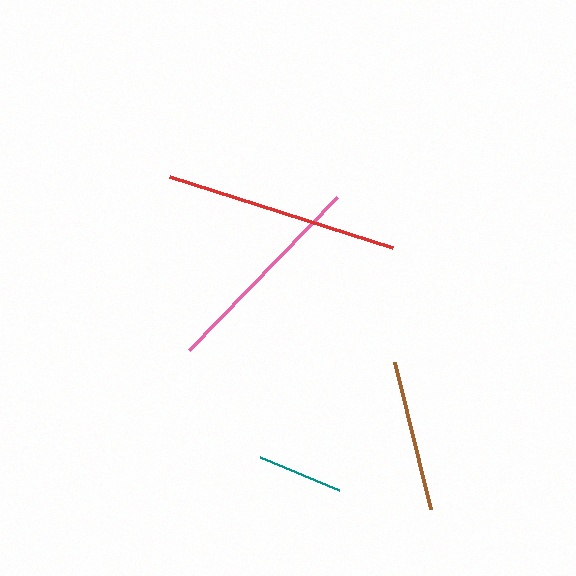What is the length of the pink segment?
The pink segment is approximately 214 pixels long.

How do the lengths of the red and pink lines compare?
The red and pink lines are approximately the same length.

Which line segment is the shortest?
The teal line is the shortest at approximately 86 pixels.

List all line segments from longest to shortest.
From longest to shortest: red, pink, brown, teal.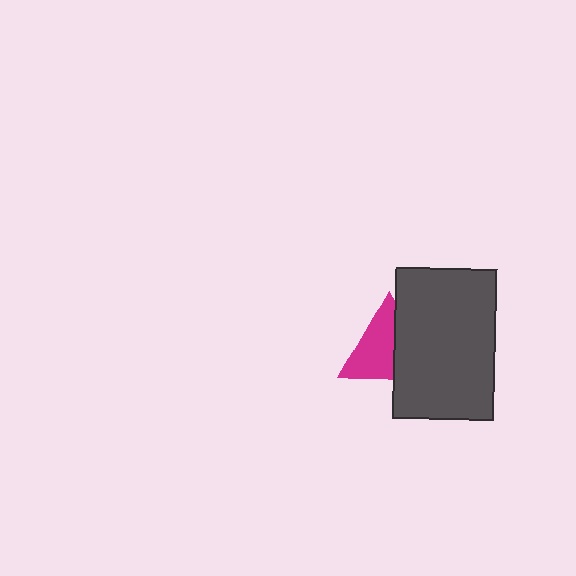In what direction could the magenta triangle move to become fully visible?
The magenta triangle could move left. That would shift it out from behind the dark gray rectangle entirely.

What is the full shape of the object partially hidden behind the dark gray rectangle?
The partially hidden object is a magenta triangle.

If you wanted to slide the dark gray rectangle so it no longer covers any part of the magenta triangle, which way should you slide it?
Slide it right — that is the most direct way to separate the two shapes.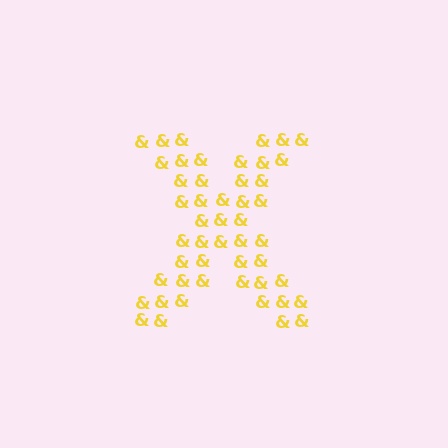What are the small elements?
The small elements are ampersands.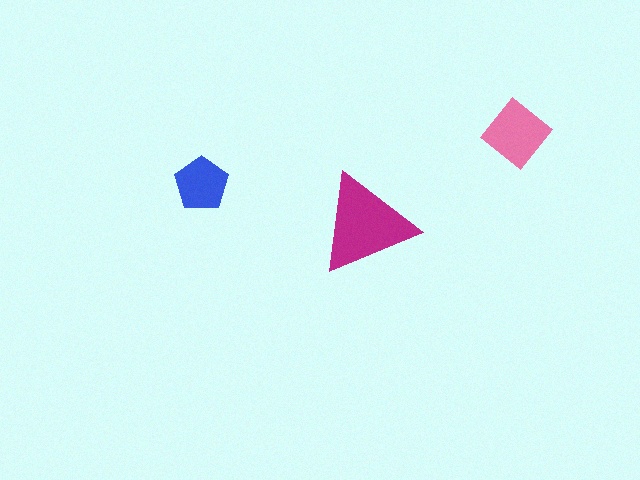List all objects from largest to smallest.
The magenta triangle, the pink diamond, the blue pentagon.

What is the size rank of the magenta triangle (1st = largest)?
1st.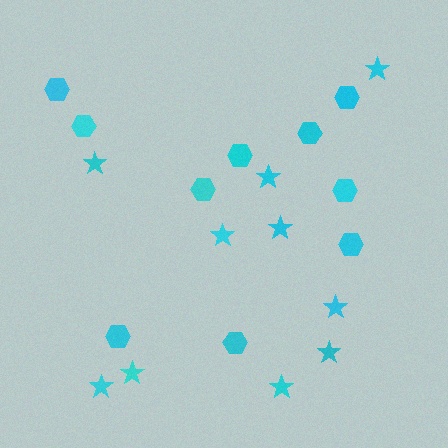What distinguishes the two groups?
There are 2 groups: one group of hexagons (10) and one group of stars (10).